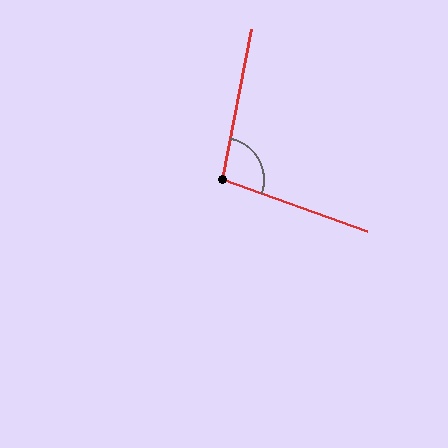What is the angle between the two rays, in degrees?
Approximately 98 degrees.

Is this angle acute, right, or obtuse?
It is obtuse.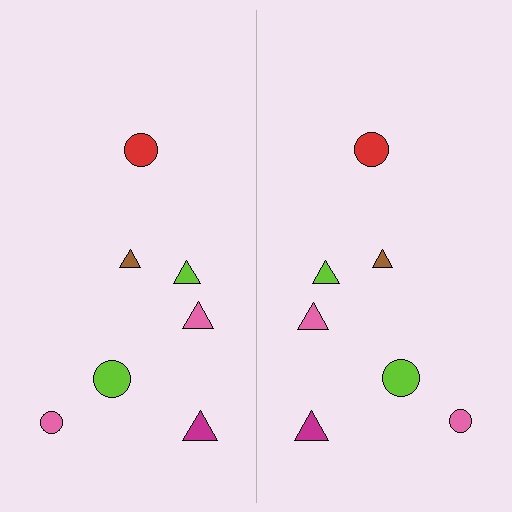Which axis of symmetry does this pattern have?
The pattern has a vertical axis of symmetry running through the center of the image.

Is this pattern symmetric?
Yes, this pattern has bilateral (reflection) symmetry.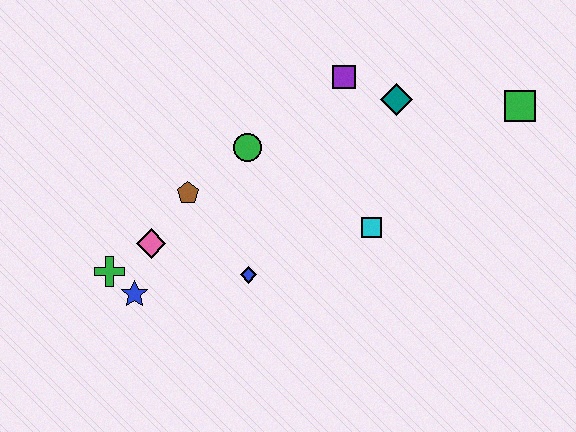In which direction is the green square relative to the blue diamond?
The green square is to the right of the blue diamond.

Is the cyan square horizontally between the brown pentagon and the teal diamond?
Yes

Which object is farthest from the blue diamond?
The green square is farthest from the blue diamond.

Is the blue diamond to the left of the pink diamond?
No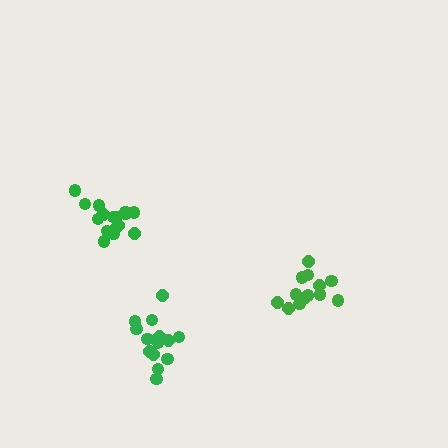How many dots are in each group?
Group 1: 13 dots, Group 2: 16 dots, Group 3: 14 dots (43 total).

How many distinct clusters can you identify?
There are 3 distinct clusters.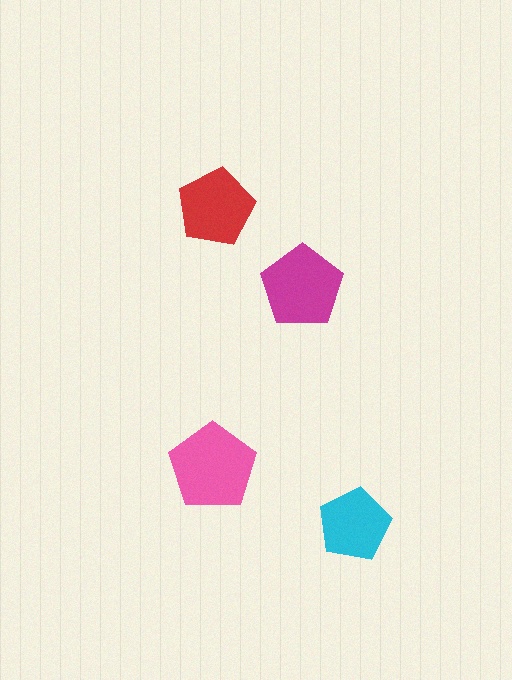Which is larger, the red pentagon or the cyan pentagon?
The red one.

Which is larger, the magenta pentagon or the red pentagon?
The magenta one.